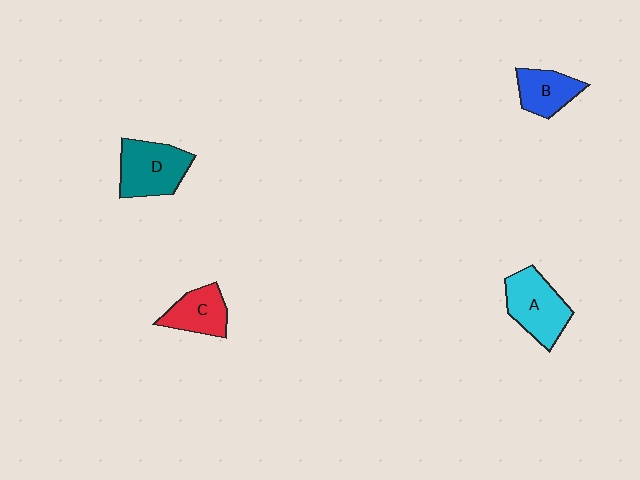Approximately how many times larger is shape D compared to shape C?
Approximately 1.4 times.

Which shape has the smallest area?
Shape B (blue).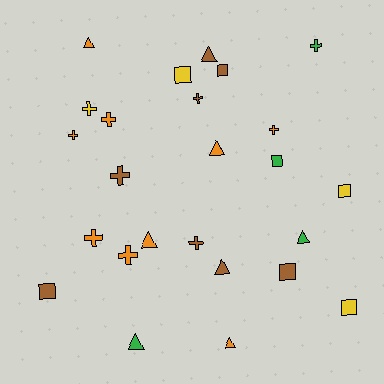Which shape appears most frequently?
Cross, with 10 objects.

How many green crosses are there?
There is 1 green cross.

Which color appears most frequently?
Orange, with 9 objects.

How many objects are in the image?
There are 25 objects.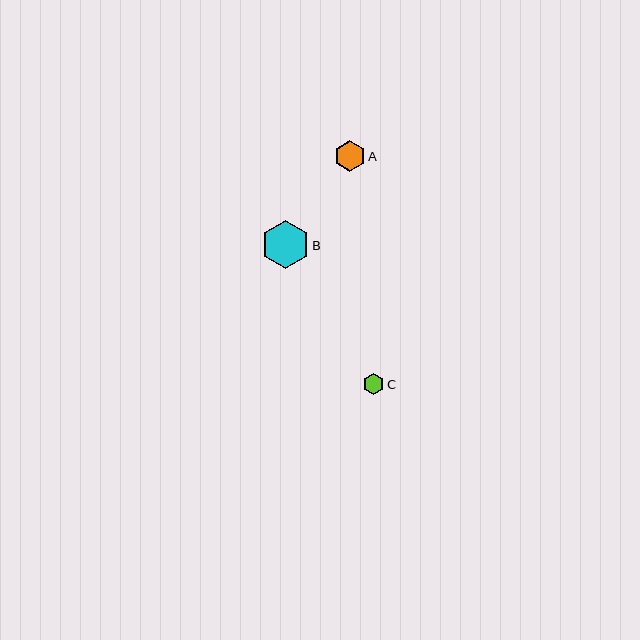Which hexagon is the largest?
Hexagon B is the largest with a size of approximately 48 pixels.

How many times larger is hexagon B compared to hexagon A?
Hexagon B is approximately 1.6 times the size of hexagon A.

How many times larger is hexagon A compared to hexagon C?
Hexagon A is approximately 1.4 times the size of hexagon C.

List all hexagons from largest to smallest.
From largest to smallest: B, A, C.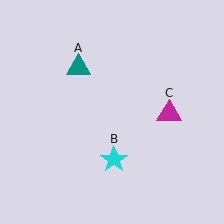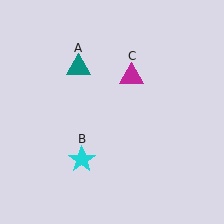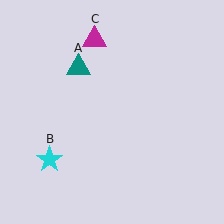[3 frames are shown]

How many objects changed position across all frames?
2 objects changed position: cyan star (object B), magenta triangle (object C).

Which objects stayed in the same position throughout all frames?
Teal triangle (object A) remained stationary.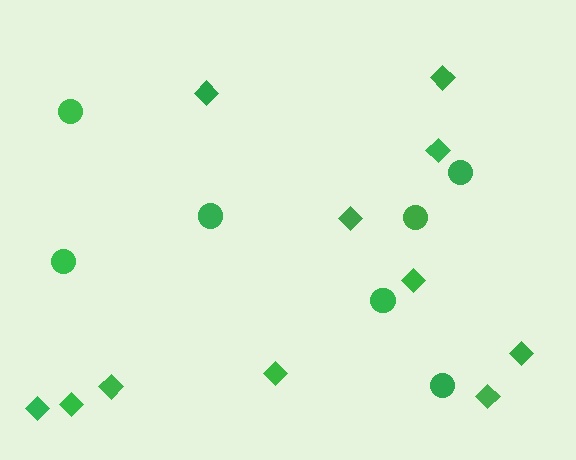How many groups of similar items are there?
There are 2 groups: one group of diamonds (11) and one group of circles (7).